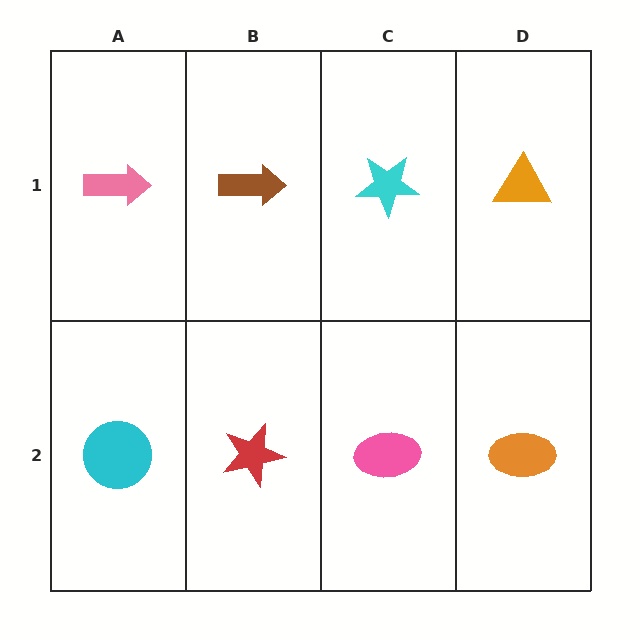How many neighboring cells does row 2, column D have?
2.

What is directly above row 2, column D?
An orange triangle.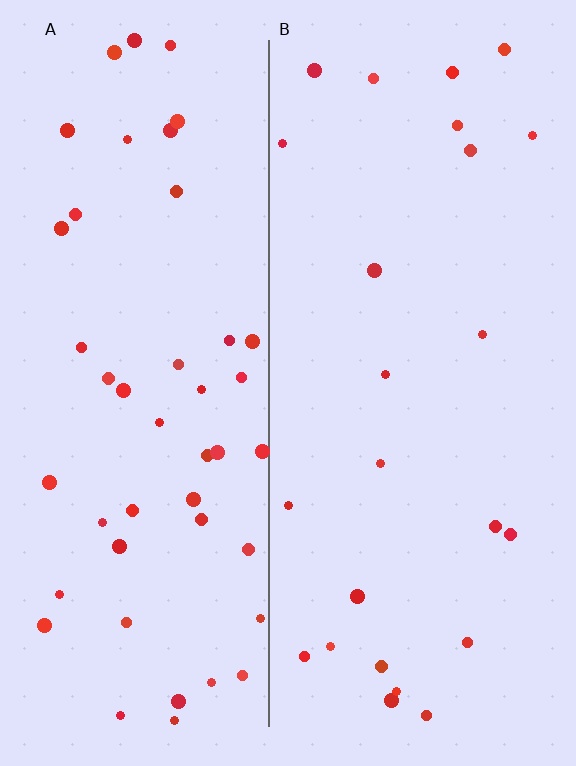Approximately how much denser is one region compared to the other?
Approximately 1.9× — region A over region B.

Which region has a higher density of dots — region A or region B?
A (the left).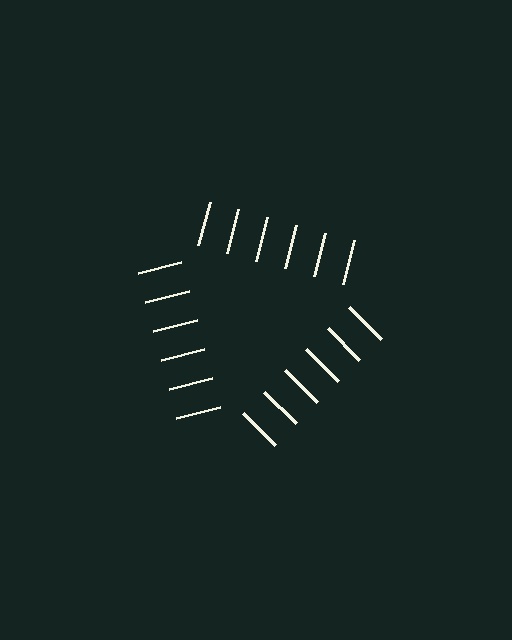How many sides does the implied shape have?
3 sides — the line-ends trace a triangle.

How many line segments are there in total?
18 — 6 along each of the 3 edges.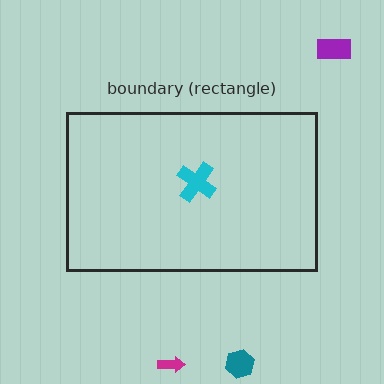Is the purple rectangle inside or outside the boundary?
Outside.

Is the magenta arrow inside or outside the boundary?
Outside.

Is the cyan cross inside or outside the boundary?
Inside.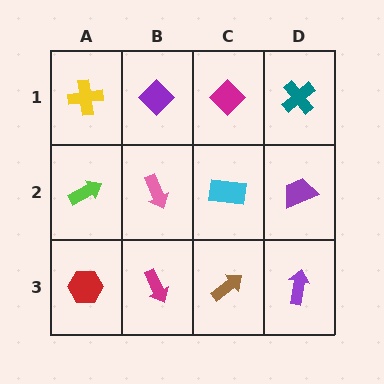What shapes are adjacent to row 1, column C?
A cyan rectangle (row 2, column C), a purple diamond (row 1, column B), a teal cross (row 1, column D).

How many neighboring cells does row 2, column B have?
4.